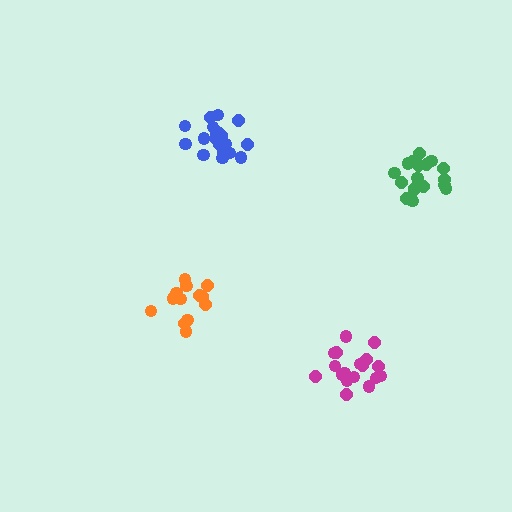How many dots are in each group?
Group 1: 14 dots, Group 2: 20 dots, Group 3: 19 dots, Group 4: 19 dots (72 total).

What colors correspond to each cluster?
The clusters are colored: orange, blue, green, magenta.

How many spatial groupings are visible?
There are 4 spatial groupings.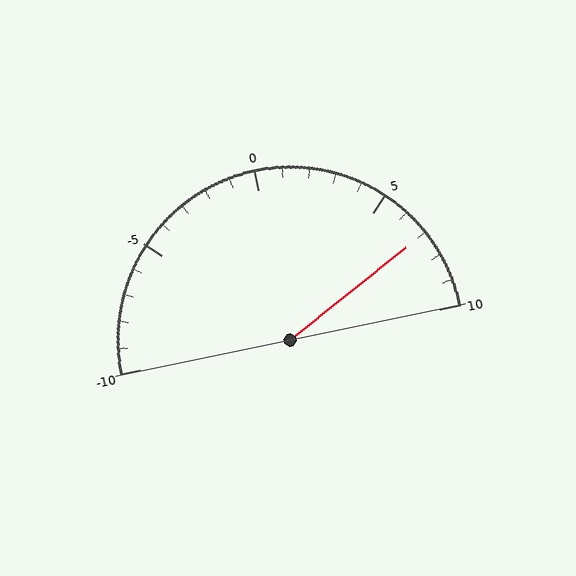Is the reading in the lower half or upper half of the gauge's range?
The reading is in the upper half of the range (-10 to 10).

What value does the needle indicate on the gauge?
The needle indicates approximately 7.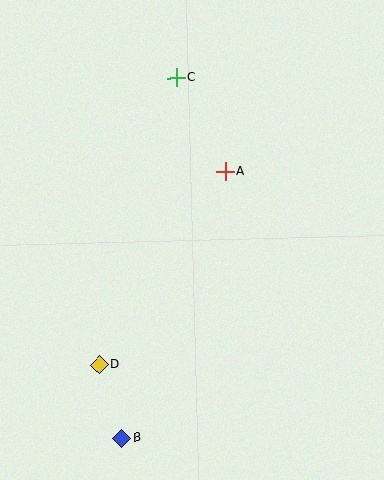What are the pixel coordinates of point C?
Point C is at (176, 78).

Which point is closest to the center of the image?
Point A at (226, 171) is closest to the center.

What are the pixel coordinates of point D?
Point D is at (99, 365).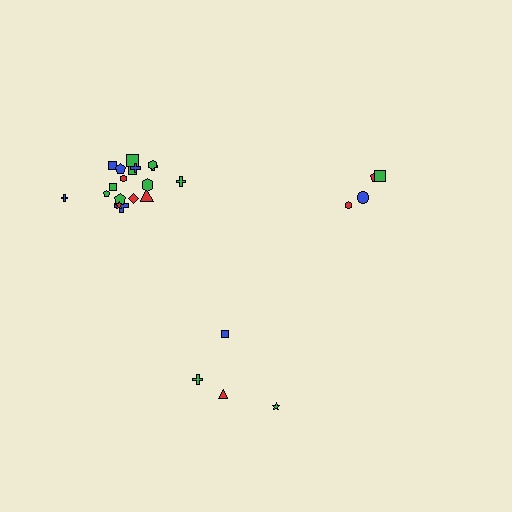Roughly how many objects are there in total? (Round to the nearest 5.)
Roughly 25 objects in total.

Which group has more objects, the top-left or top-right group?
The top-left group.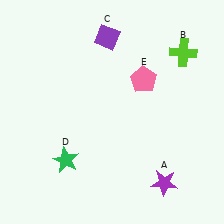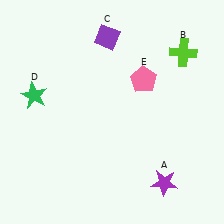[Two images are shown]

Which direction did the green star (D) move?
The green star (D) moved up.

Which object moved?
The green star (D) moved up.